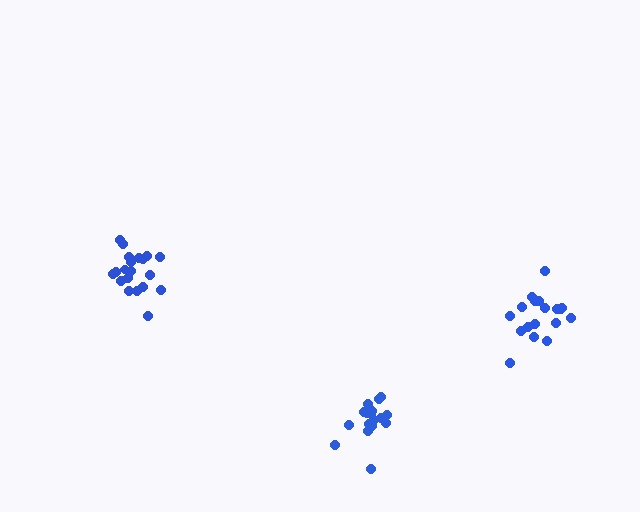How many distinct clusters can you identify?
There are 3 distinct clusters.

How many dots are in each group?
Group 1: 18 dots, Group 2: 18 dots, Group 3: 20 dots (56 total).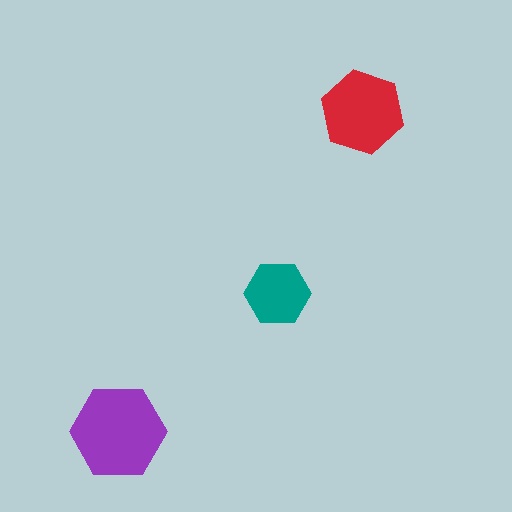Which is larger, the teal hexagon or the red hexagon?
The red one.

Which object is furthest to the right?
The red hexagon is rightmost.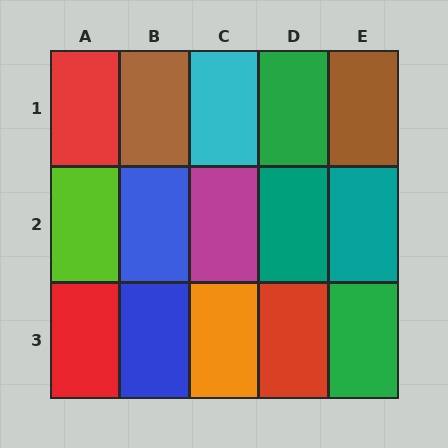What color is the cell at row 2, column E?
Teal.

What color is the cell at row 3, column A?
Red.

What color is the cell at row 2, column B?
Blue.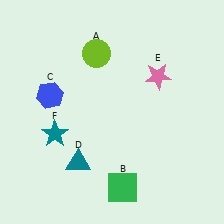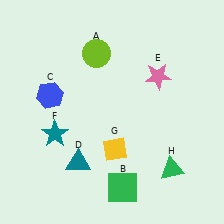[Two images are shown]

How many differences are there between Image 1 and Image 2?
There are 2 differences between the two images.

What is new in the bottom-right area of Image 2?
A green triangle (H) was added in the bottom-right area of Image 2.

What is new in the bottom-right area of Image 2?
A yellow diamond (G) was added in the bottom-right area of Image 2.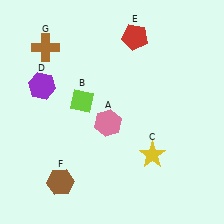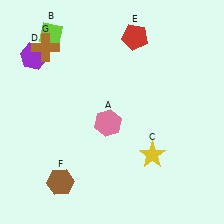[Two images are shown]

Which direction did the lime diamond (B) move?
The lime diamond (B) moved up.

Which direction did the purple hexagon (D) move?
The purple hexagon (D) moved up.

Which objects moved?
The objects that moved are: the lime diamond (B), the purple hexagon (D).